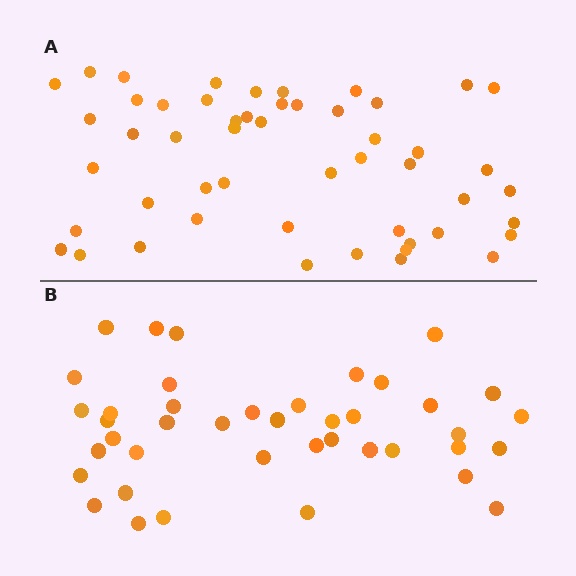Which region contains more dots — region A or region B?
Region A (the top region) has more dots.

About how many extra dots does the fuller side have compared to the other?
Region A has roughly 10 or so more dots than region B.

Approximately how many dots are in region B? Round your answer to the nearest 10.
About 40 dots. (The exact count is 41, which rounds to 40.)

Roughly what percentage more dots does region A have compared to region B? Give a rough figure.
About 25% more.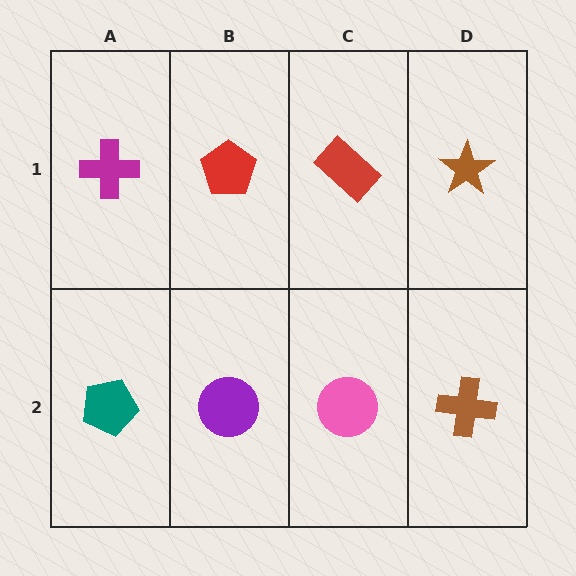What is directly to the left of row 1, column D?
A red rectangle.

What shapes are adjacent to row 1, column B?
A purple circle (row 2, column B), a magenta cross (row 1, column A), a red rectangle (row 1, column C).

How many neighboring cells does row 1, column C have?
3.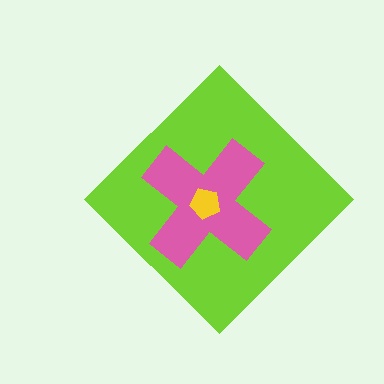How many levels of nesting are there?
3.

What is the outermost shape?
The lime diamond.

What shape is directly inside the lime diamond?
The pink cross.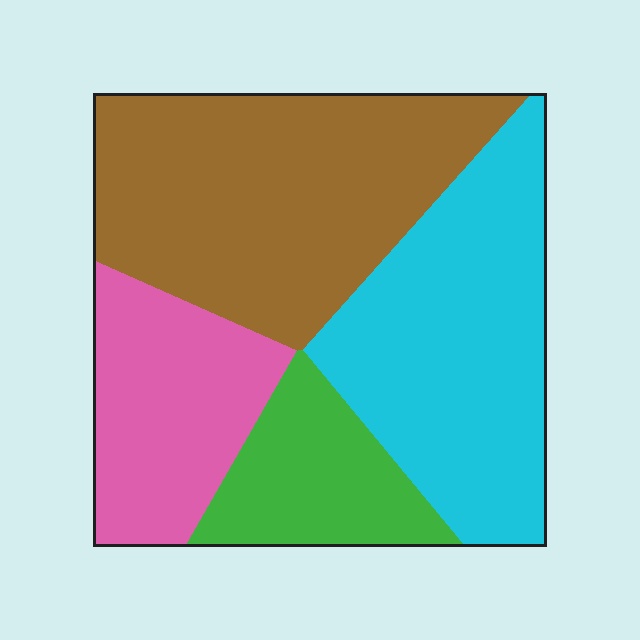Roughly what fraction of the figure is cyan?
Cyan takes up between a quarter and a half of the figure.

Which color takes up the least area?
Green, at roughly 15%.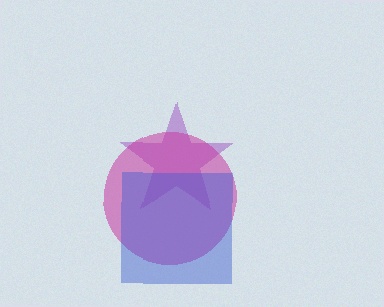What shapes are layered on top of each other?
The layered shapes are: a purple star, a magenta circle, a blue square.